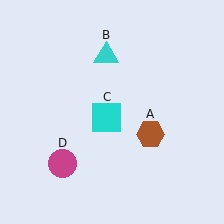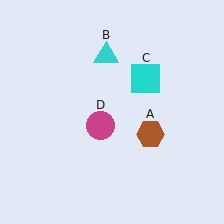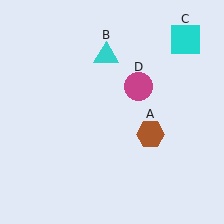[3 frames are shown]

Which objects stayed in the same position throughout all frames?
Brown hexagon (object A) and cyan triangle (object B) remained stationary.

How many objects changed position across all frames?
2 objects changed position: cyan square (object C), magenta circle (object D).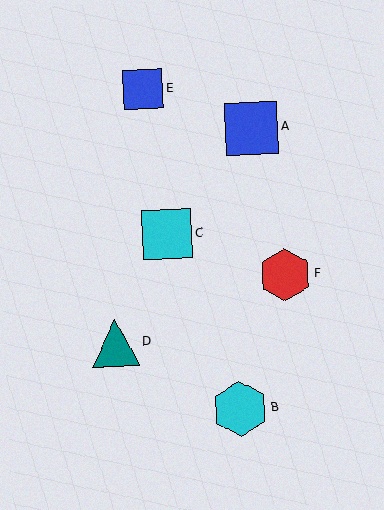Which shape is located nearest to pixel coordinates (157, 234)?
The cyan square (labeled C) at (167, 234) is nearest to that location.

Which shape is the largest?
The cyan hexagon (labeled B) is the largest.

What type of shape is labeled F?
Shape F is a red hexagon.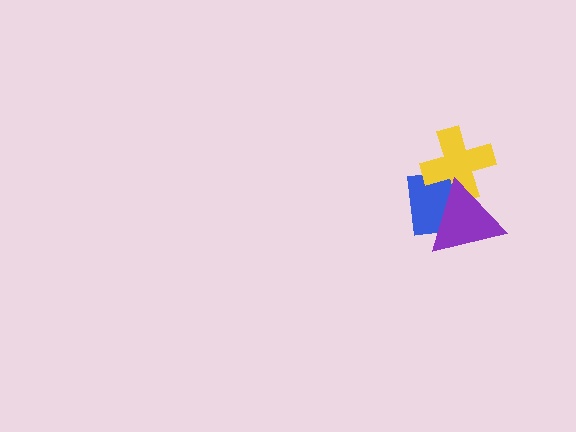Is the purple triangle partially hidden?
No, no other shape covers it.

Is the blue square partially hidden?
Yes, it is partially covered by another shape.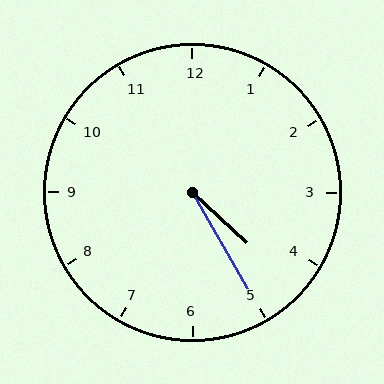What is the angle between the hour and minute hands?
Approximately 18 degrees.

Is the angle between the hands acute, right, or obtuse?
It is acute.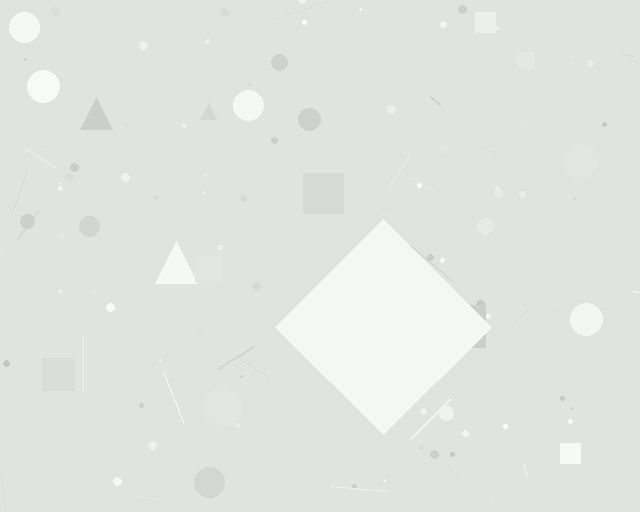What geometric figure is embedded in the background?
A diamond is embedded in the background.